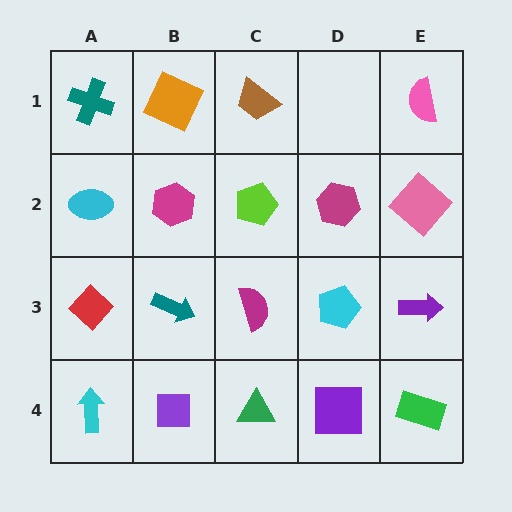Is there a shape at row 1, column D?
No, that cell is empty.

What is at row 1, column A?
A teal cross.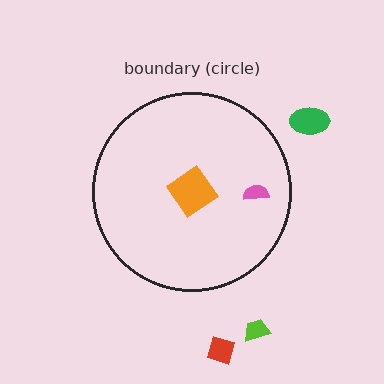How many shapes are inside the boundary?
2 inside, 3 outside.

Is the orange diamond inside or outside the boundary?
Inside.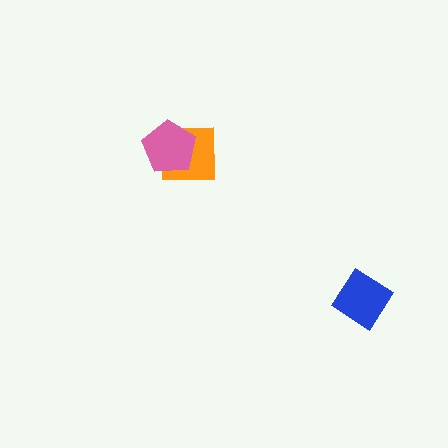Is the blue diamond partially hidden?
No, no other shape covers it.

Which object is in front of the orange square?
The pink pentagon is in front of the orange square.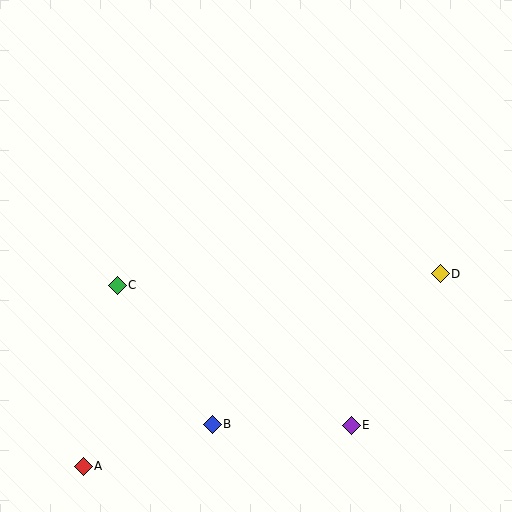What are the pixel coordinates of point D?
Point D is at (440, 274).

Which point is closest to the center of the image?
Point C at (117, 285) is closest to the center.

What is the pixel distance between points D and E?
The distance between D and E is 176 pixels.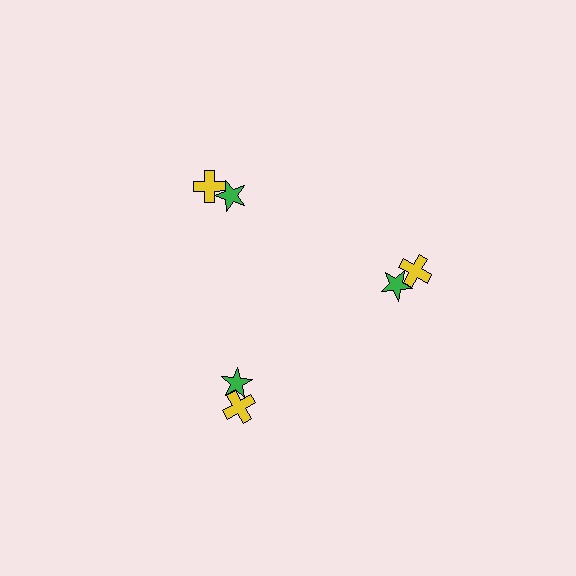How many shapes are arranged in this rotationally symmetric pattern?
There are 6 shapes, arranged in 3 groups of 2.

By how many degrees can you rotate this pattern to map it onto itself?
The pattern maps onto itself every 120 degrees of rotation.